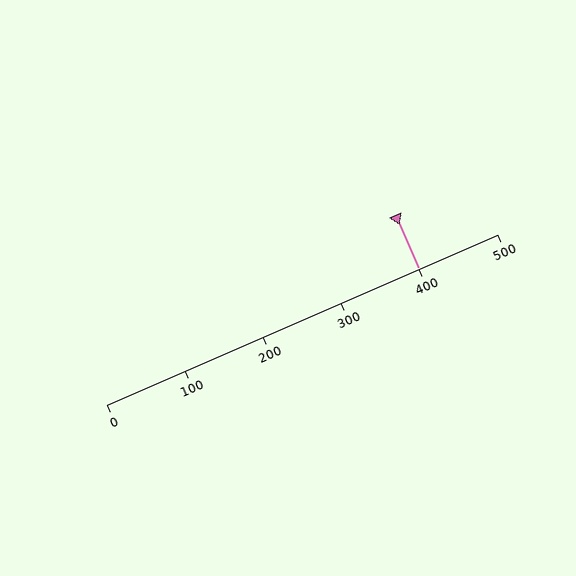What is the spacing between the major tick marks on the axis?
The major ticks are spaced 100 apart.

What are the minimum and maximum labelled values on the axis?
The axis runs from 0 to 500.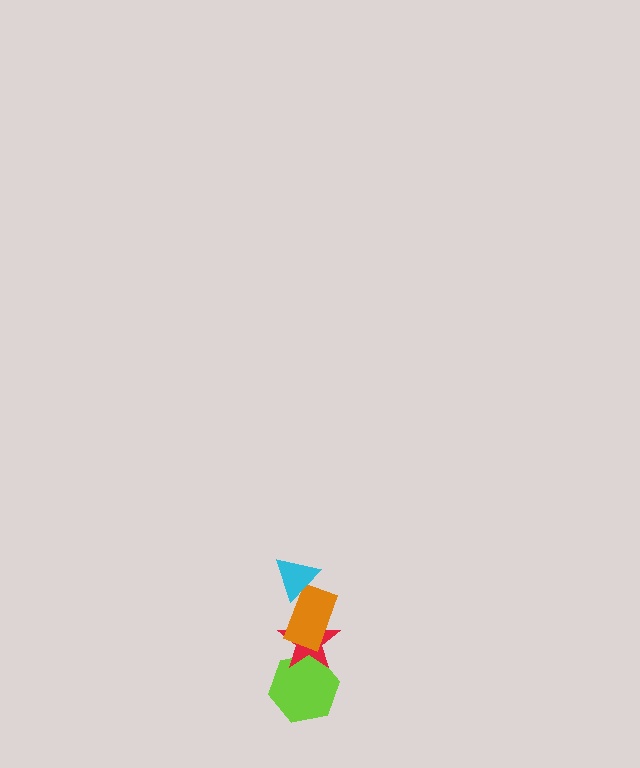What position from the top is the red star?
The red star is 3rd from the top.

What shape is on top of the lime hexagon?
The red star is on top of the lime hexagon.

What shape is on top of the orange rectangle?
The cyan triangle is on top of the orange rectangle.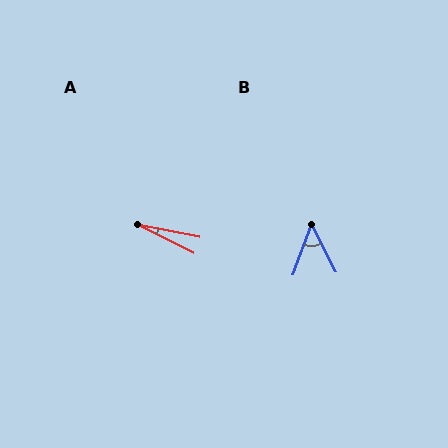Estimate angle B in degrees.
Approximately 47 degrees.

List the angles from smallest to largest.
A (15°), B (47°).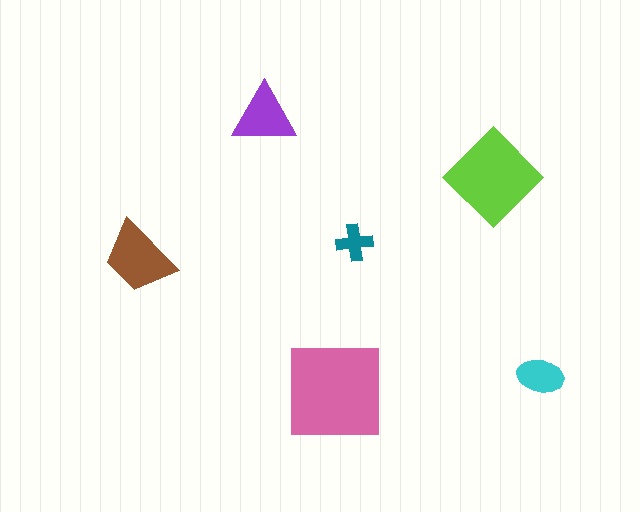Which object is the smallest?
The teal cross.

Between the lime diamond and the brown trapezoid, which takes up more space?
The lime diamond.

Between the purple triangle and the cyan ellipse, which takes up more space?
The purple triangle.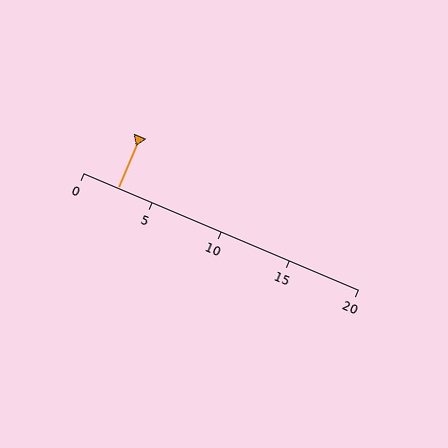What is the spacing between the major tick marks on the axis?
The major ticks are spaced 5 apart.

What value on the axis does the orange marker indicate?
The marker indicates approximately 2.5.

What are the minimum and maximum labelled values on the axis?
The axis runs from 0 to 20.